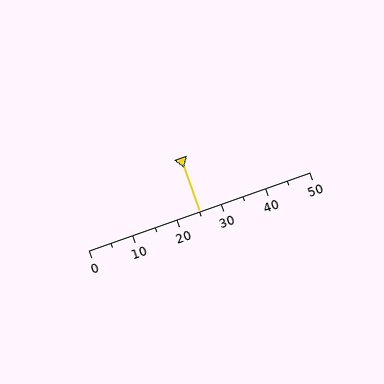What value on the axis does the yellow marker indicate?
The marker indicates approximately 25.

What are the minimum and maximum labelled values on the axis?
The axis runs from 0 to 50.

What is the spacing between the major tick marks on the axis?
The major ticks are spaced 10 apart.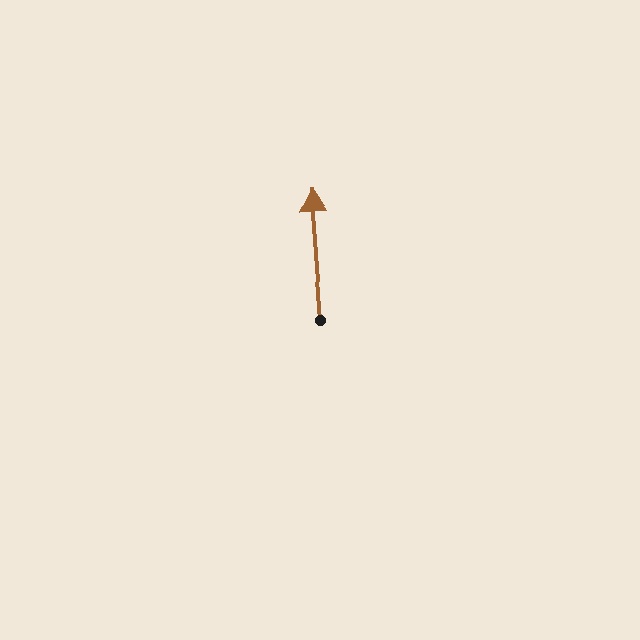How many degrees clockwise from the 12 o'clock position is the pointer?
Approximately 356 degrees.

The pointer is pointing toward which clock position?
Roughly 12 o'clock.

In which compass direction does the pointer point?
North.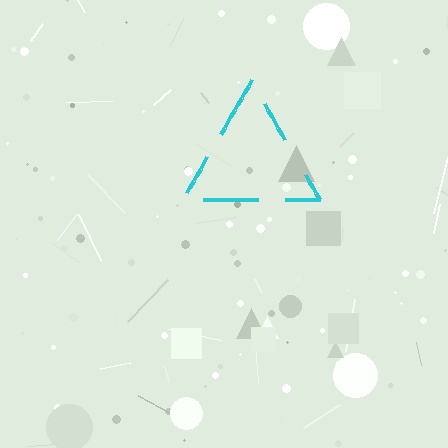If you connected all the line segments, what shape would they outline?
They would outline a triangle.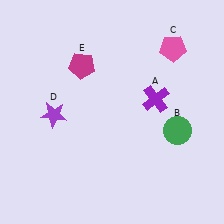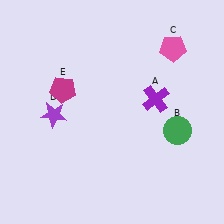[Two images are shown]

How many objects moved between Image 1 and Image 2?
1 object moved between the two images.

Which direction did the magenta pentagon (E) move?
The magenta pentagon (E) moved down.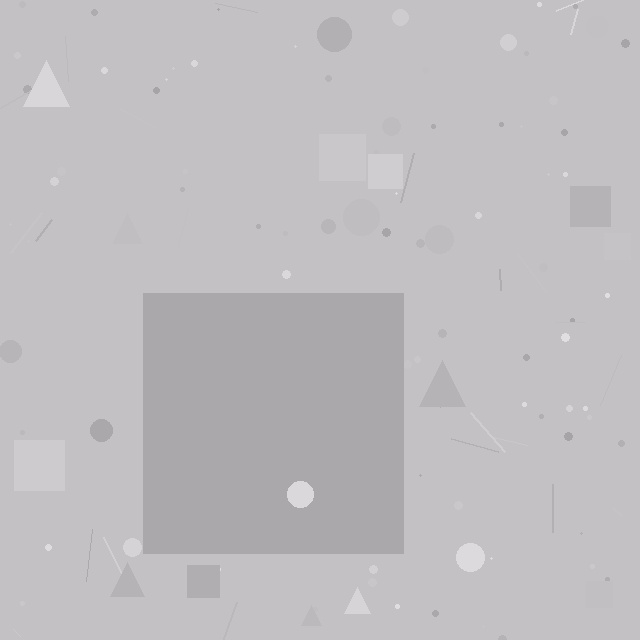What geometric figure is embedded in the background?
A square is embedded in the background.